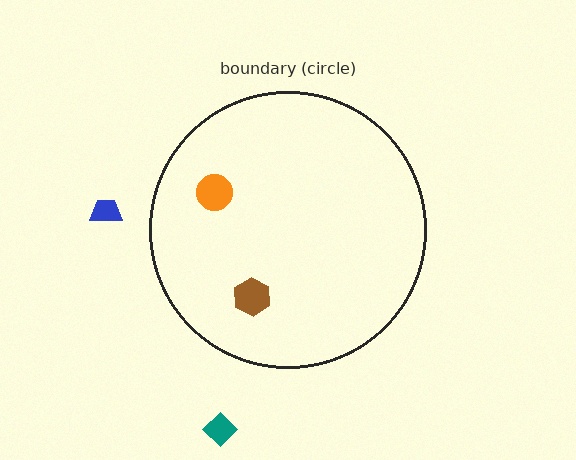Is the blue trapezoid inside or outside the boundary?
Outside.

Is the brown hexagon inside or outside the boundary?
Inside.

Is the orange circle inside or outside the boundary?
Inside.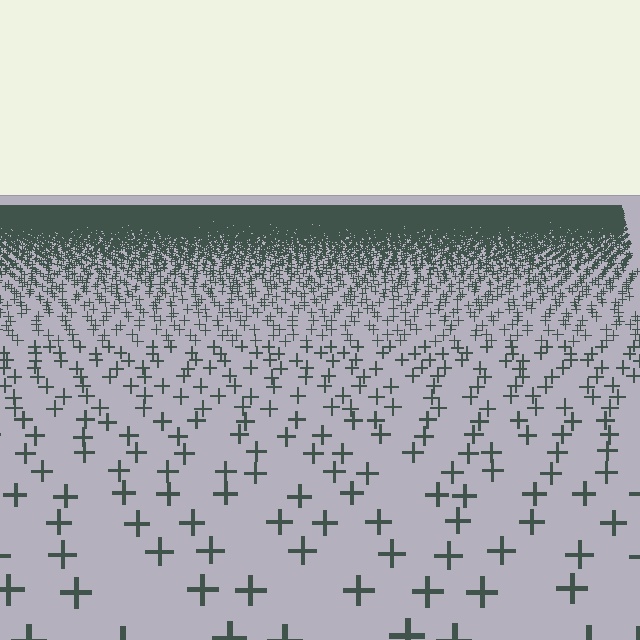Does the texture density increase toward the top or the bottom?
Density increases toward the top.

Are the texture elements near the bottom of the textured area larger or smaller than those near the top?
Larger. Near the bottom, elements are closer to the viewer and appear at a bigger on-screen size.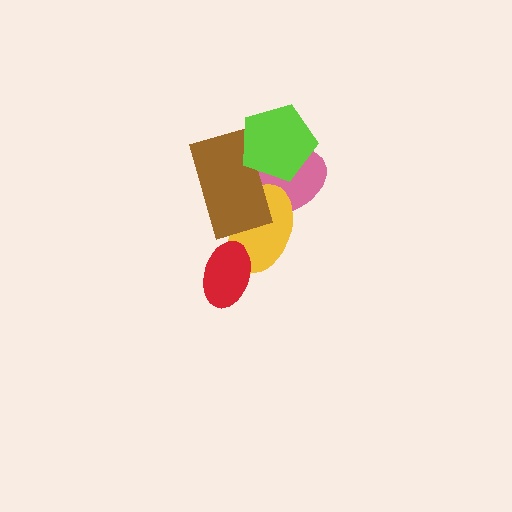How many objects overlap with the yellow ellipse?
3 objects overlap with the yellow ellipse.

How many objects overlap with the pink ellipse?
3 objects overlap with the pink ellipse.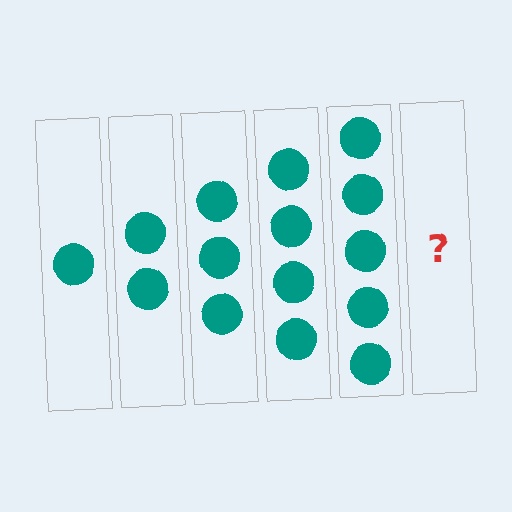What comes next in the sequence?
The next element should be 6 circles.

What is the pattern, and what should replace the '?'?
The pattern is that each step adds one more circle. The '?' should be 6 circles.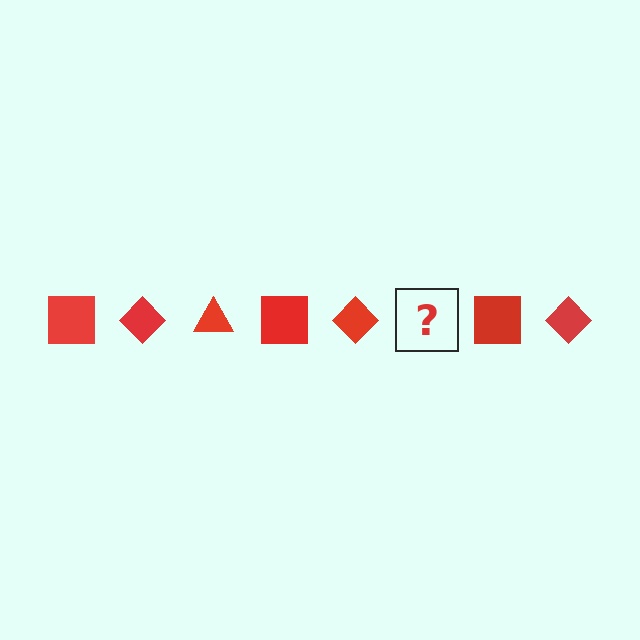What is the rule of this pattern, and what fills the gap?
The rule is that the pattern cycles through square, diamond, triangle shapes in red. The gap should be filled with a red triangle.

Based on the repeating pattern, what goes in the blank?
The blank should be a red triangle.